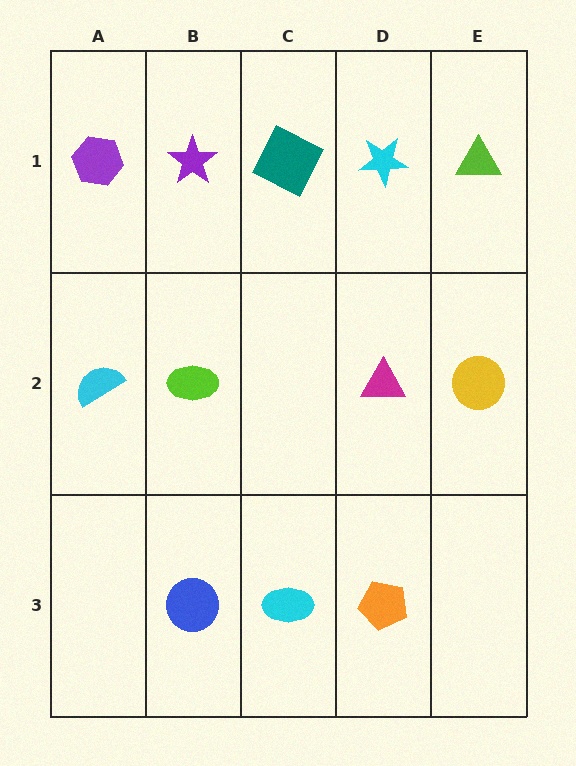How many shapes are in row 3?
3 shapes.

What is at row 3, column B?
A blue circle.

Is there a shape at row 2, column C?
No, that cell is empty.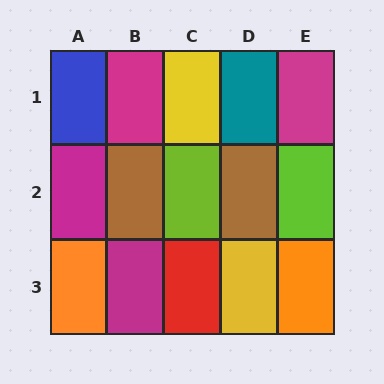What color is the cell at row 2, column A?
Magenta.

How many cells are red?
1 cell is red.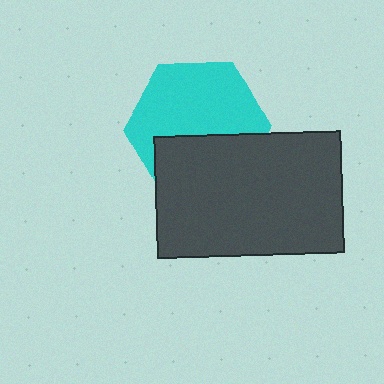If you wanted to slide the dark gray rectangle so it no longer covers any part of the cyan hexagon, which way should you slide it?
Slide it down — that is the most direct way to separate the two shapes.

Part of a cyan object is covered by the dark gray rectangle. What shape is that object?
It is a hexagon.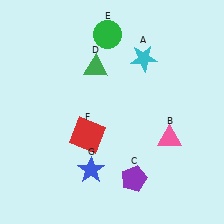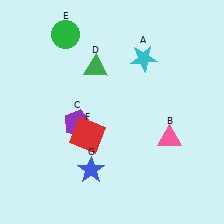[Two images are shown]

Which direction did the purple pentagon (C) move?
The purple pentagon (C) moved left.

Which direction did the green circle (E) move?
The green circle (E) moved left.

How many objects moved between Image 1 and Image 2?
2 objects moved between the two images.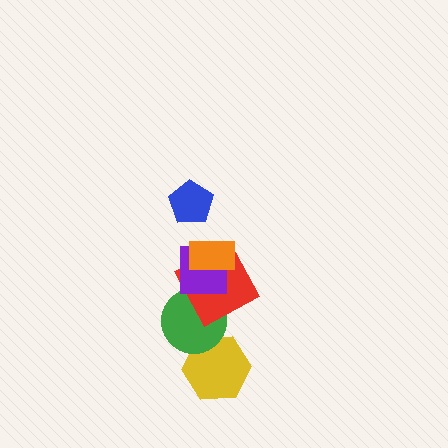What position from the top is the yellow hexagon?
The yellow hexagon is 6th from the top.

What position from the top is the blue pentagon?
The blue pentagon is 1st from the top.